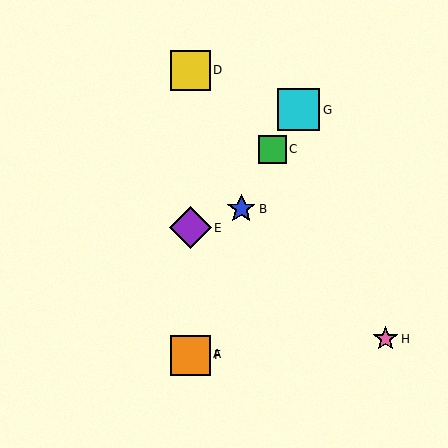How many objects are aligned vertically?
4 objects (A, D, E, F) are aligned vertically.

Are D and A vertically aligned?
Yes, both are at x≈190.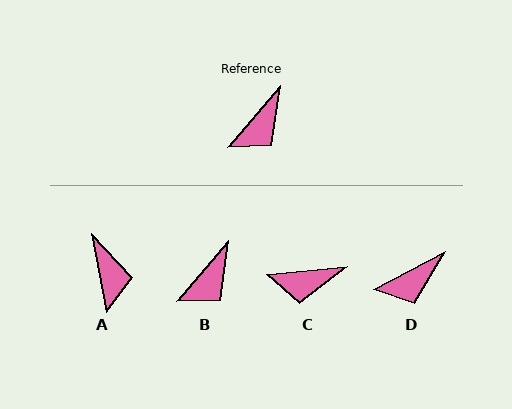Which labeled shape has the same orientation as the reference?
B.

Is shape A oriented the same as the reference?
No, it is off by about 51 degrees.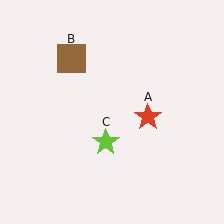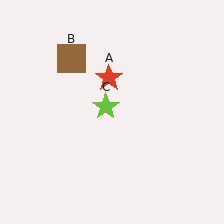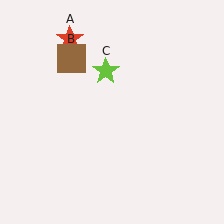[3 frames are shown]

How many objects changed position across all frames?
2 objects changed position: red star (object A), lime star (object C).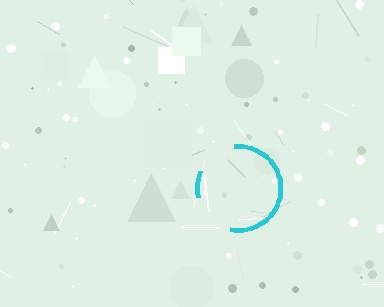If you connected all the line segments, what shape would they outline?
They would outline a circle.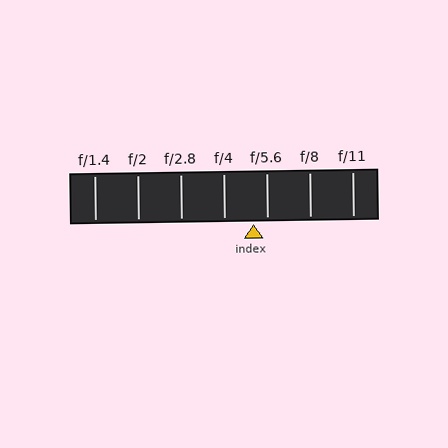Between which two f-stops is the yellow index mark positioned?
The index mark is between f/4 and f/5.6.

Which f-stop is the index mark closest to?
The index mark is closest to f/5.6.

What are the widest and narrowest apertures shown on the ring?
The widest aperture shown is f/1.4 and the narrowest is f/11.